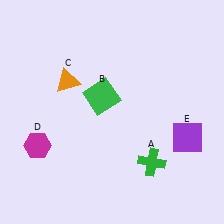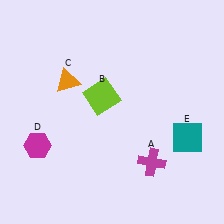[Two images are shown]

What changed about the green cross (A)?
In Image 1, A is green. In Image 2, it changed to magenta.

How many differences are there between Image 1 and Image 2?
There are 3 differences between the two images.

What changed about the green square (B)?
In Image 1, B is green. In Image 2, it changed to lime.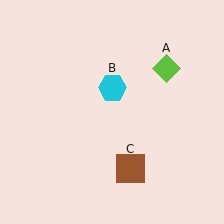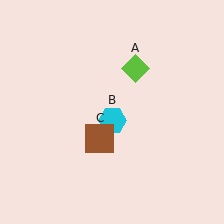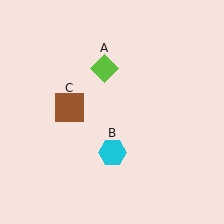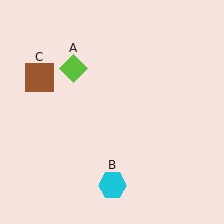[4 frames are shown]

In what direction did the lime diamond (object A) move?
The lime diamond (object A) moved left.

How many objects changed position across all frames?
3 objects changed position: lime diamond (object A), cyan hexagon (object B), brown square (object C).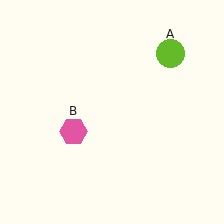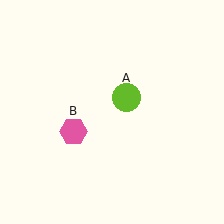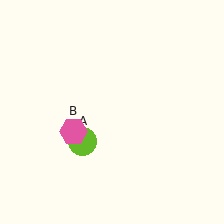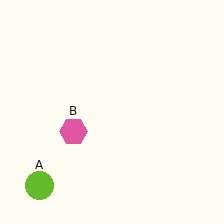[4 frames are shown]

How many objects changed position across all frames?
1 object changed position: lime circle (object A).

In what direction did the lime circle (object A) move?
The lime circle (object A) moved down and to the left.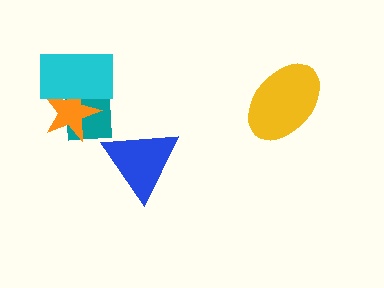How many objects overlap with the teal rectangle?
2 objects overlap with the teal rectangle.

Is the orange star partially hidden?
Yes, it is partially covered by another shape.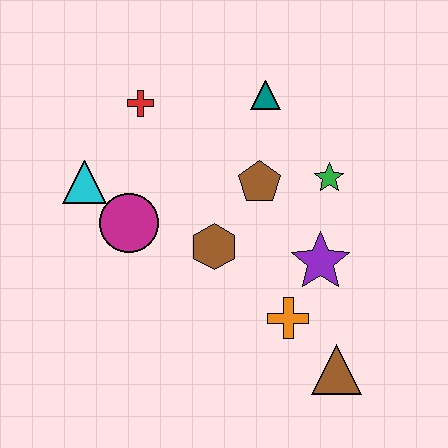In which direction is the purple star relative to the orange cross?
The purple star is above the orange cross.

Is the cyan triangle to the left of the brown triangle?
Yes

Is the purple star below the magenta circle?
Yes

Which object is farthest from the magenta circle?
The brown triangle is farthest from the magenta circle.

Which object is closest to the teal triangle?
The brown pentagon is closest to the teal triangle.